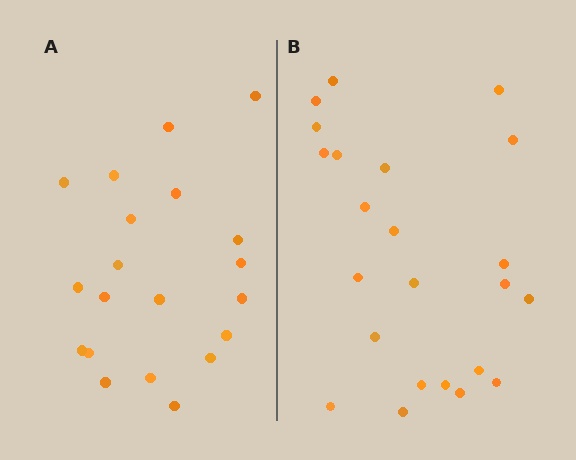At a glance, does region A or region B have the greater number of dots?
Region B (the right region) has more dots.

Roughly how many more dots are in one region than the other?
Region B has just a few more — roughly 2 or 3 more dots than region A.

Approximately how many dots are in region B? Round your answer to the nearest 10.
About 20 dots. (The exact count is 23, which rounds to 20.)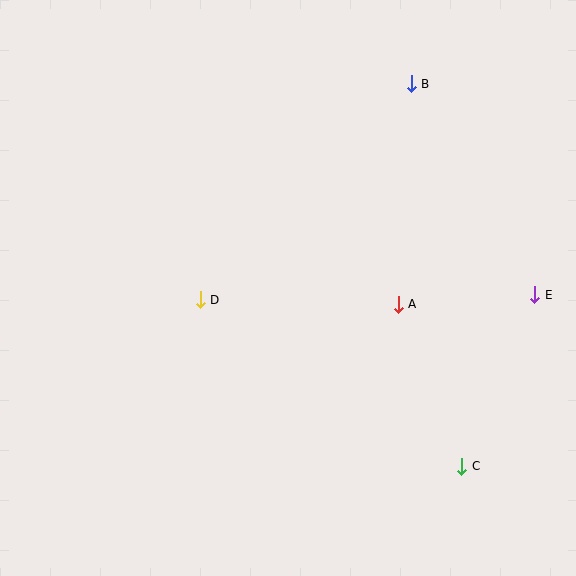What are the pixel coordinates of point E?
Point E is at (535, 295).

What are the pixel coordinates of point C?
Point C is at (462, 466).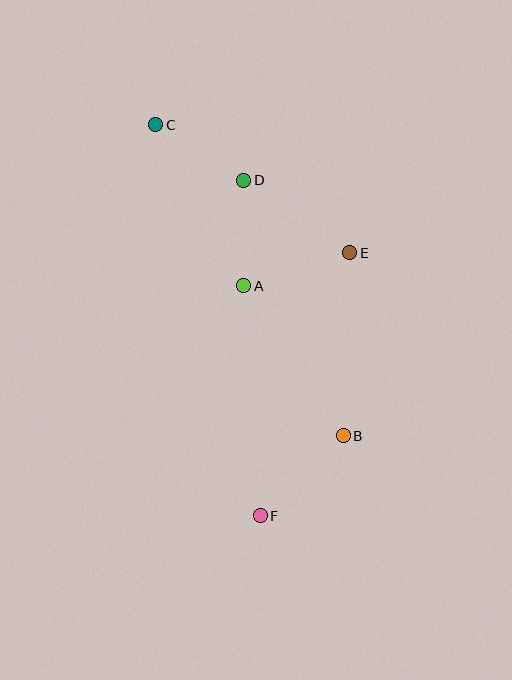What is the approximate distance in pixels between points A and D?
The distance between A and D is approximately 105 pixels.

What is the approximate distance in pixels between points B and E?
The distance between B and E is approximately 183 pixels.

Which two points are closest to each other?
Points C and D are closest to each other.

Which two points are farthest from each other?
Points C and F are farthest from each other.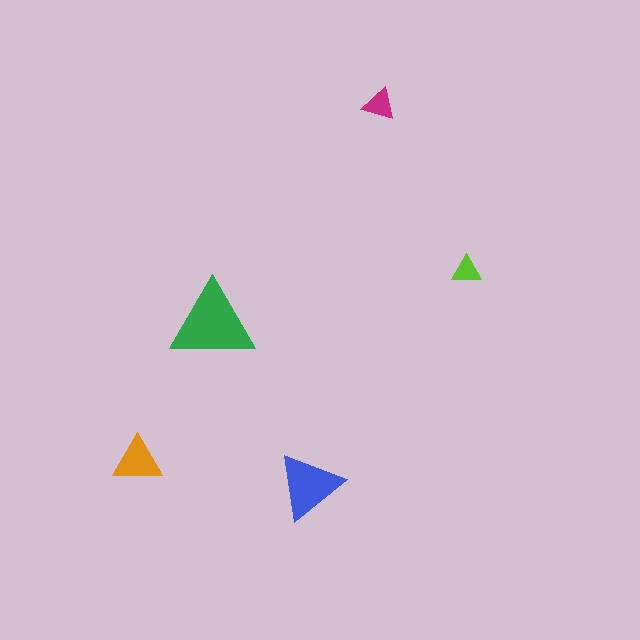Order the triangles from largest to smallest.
the green one, the blue one, the orange one, the magenta one, the lime one.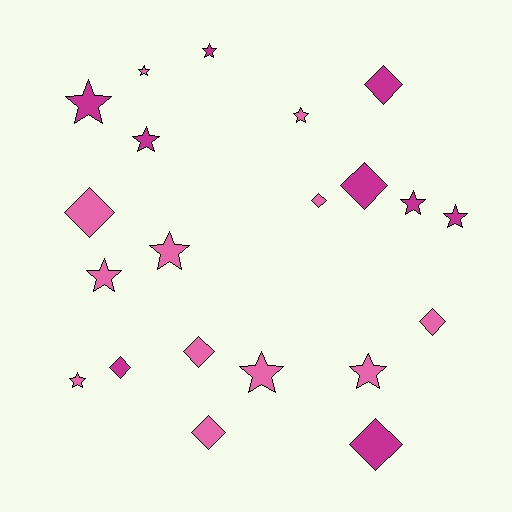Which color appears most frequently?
Pink, with 12 objects.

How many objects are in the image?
There are 21 objects.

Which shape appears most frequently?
Star, with 12 objects.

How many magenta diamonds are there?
There are 4 magenta diamonds.